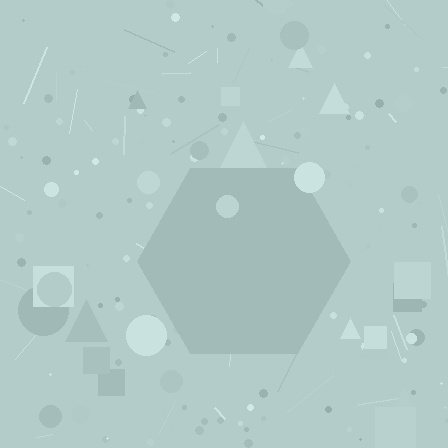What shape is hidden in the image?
A hexagon is hidden in the image.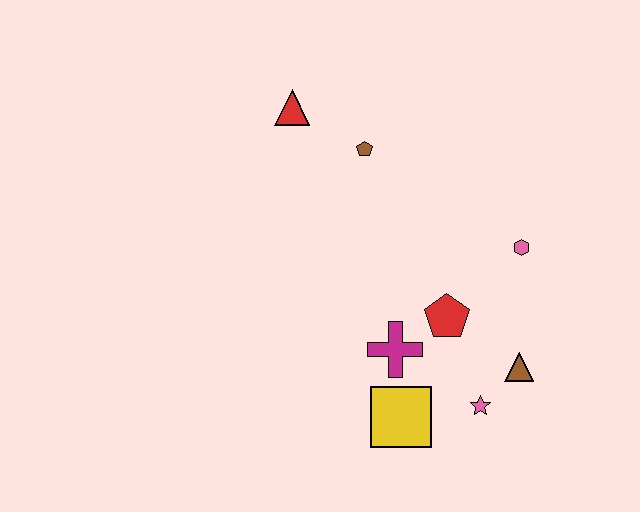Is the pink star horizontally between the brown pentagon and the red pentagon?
No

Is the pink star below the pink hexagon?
Yes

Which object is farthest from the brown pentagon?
The pink star is farthest from the brown pentagon.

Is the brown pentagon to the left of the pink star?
Yes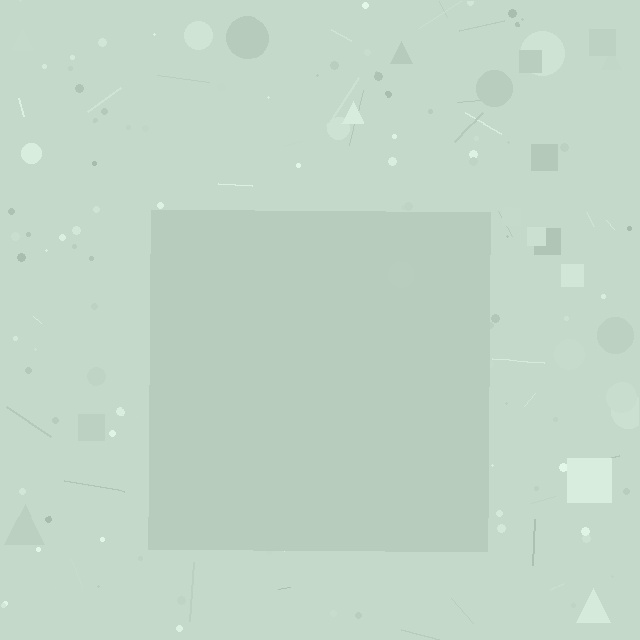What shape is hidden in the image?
A square is hidden in the image.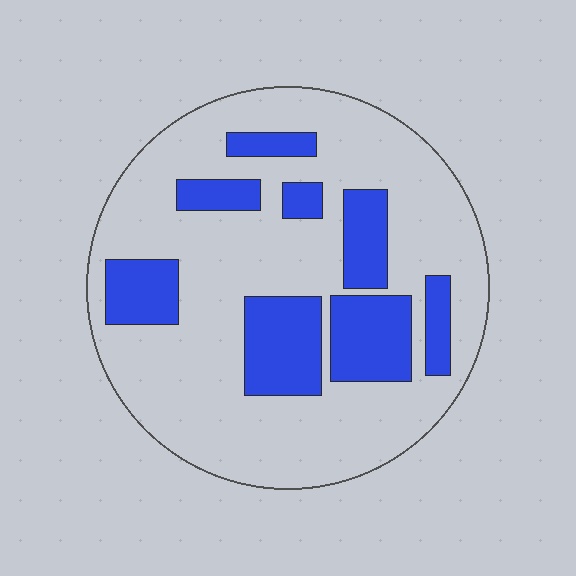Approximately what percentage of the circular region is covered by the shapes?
Approximately 25%.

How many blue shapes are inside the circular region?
8.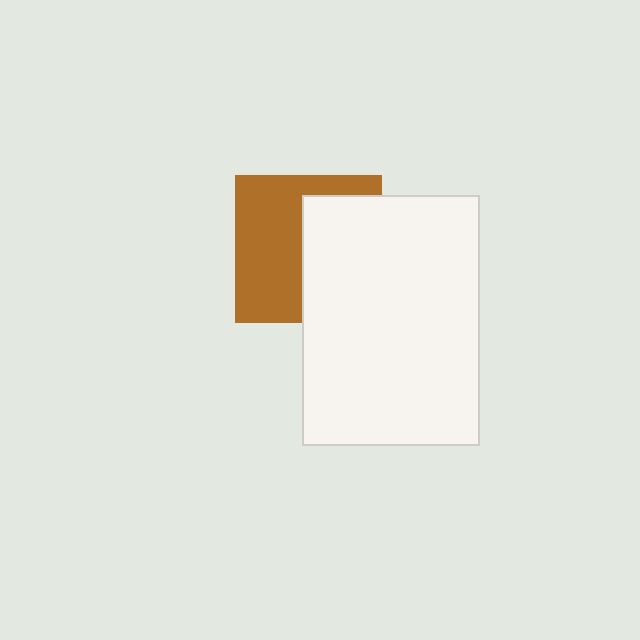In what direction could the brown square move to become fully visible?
The brown square could move left. That would shift it out from behind the white rectangle entirely.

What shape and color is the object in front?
The object in front is a white rectangle.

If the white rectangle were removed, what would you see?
You would see the complete brown square.